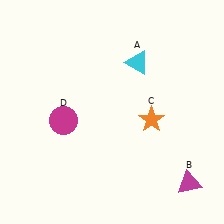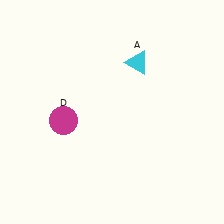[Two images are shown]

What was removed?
The magenta triangle (B), the orange star (C) were removed in Image 2.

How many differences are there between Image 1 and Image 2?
There are 2 differences between the two images.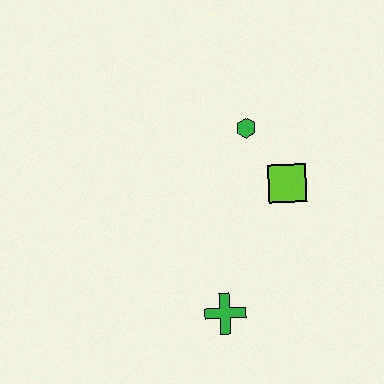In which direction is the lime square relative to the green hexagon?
The lime square is below the green hexagon.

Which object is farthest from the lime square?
The green cross is farthest from the lime square.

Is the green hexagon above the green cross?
Yes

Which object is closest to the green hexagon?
The lime square is closest to the green hexagon.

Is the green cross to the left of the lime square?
Yes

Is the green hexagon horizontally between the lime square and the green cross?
Yes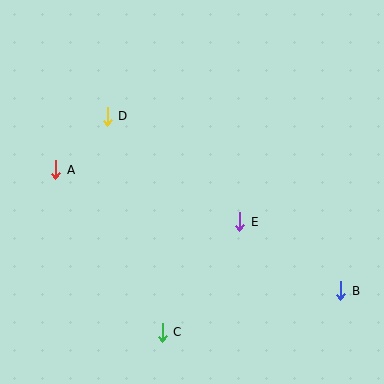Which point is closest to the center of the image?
Point E at (240, 222) is closest to the center.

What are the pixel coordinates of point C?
Point C is at (162, 332).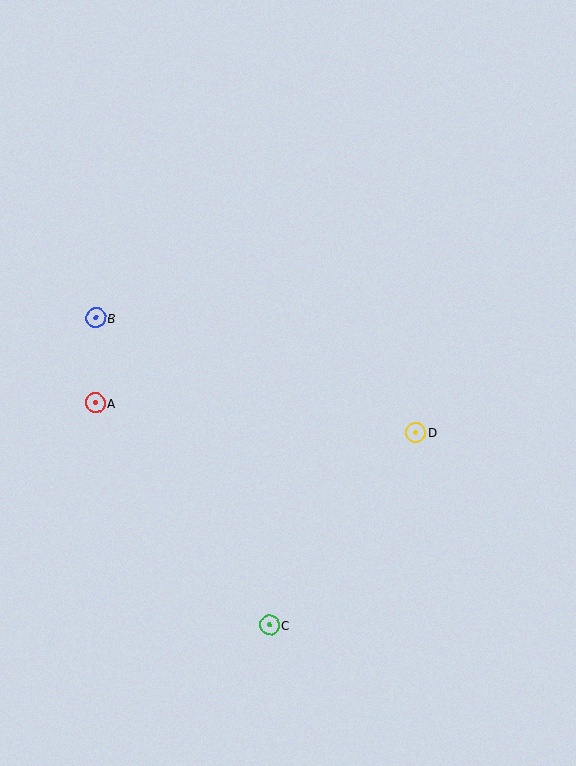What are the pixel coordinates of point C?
Point C is at (270, 625).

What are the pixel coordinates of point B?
Point B is at (96, 318).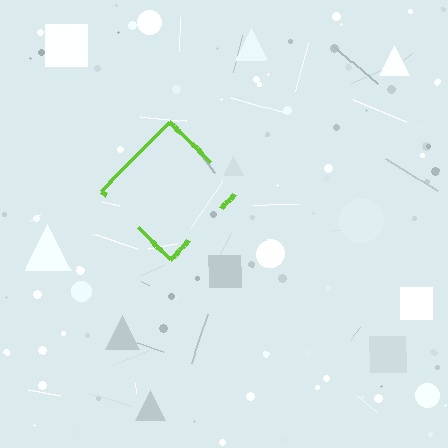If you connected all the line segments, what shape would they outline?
They would outline a diamond.